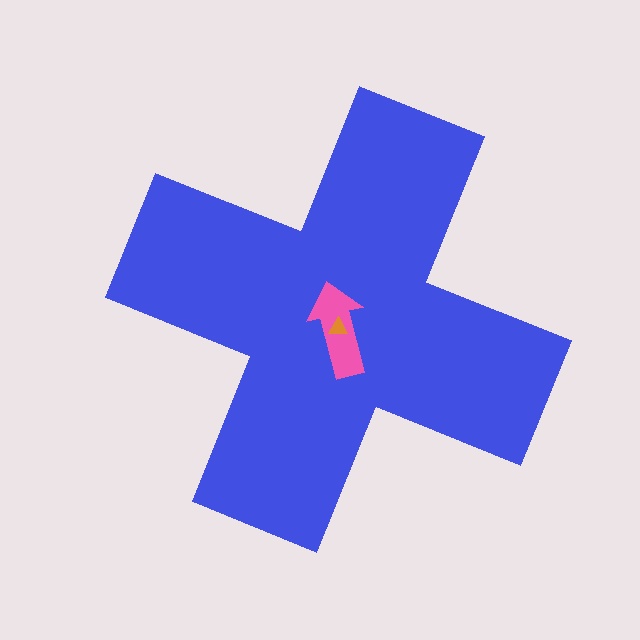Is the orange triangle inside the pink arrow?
Yes.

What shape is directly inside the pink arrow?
The orange triangle.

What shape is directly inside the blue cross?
The pink arrow.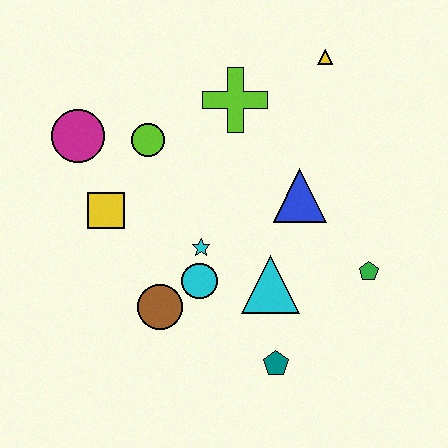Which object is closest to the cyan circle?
The cyan star is closest to the cyan circle.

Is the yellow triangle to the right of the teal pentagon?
Yes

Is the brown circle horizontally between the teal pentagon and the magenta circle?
Yes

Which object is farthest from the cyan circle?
The yellow triangle is farthest from the cyan circle.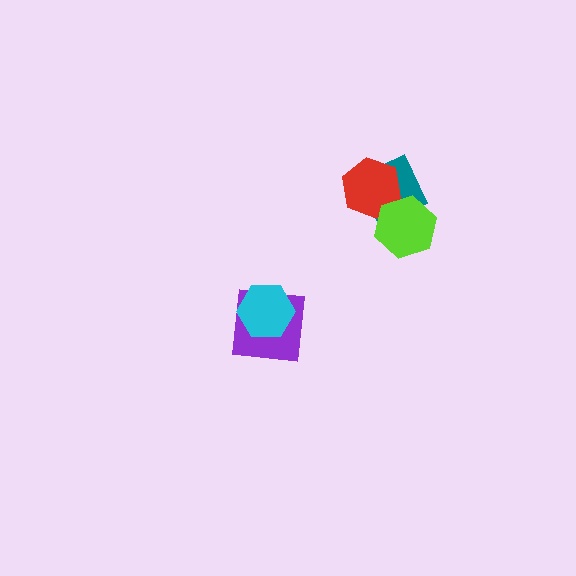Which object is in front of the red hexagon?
The lime hexagon is in front of the red hexagon.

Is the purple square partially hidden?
Yes, it is partially covered by another shape.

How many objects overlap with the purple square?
1 object overlaps with the purple square.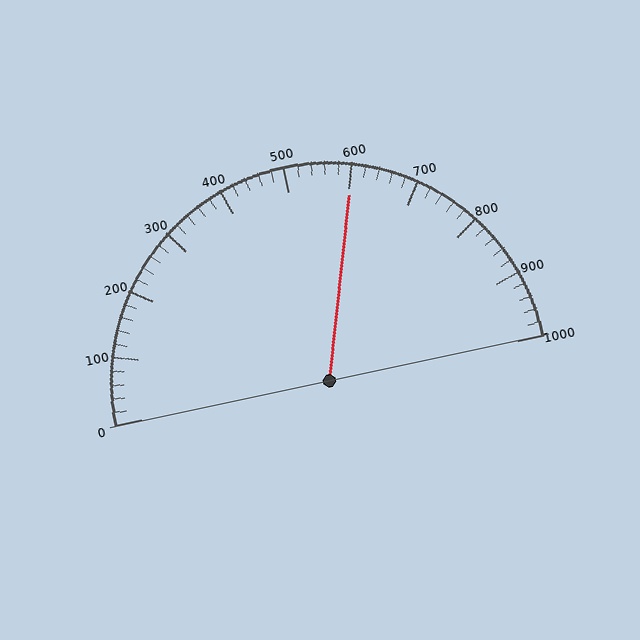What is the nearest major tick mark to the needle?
The nearest major tick mark is 600.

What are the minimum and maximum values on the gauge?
The gauge ranges from 0 to 1000.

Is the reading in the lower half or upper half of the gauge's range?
The reading is in the upper half of the range (0 to 1000).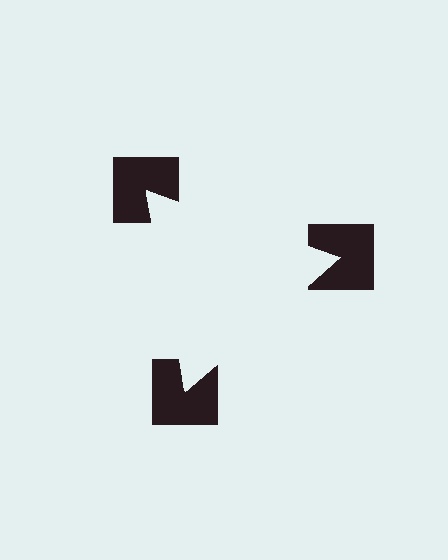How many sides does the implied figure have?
3 sides.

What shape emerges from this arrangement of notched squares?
An illusory triangle — its edges are inferred from the aligned wedge cuts in the notched squares, not physically drawn.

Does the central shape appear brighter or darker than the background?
It typically appears slightly brighter than the background, even though no actual brightness change is drawn.